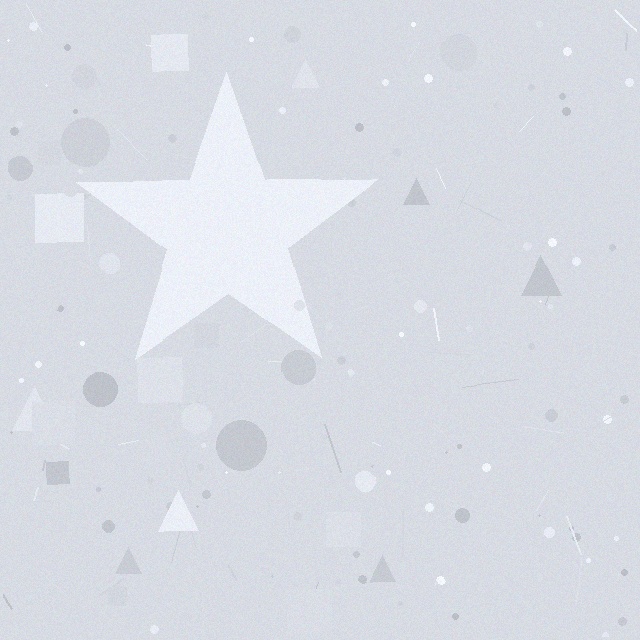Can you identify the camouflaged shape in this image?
The camouflaged shape is a star.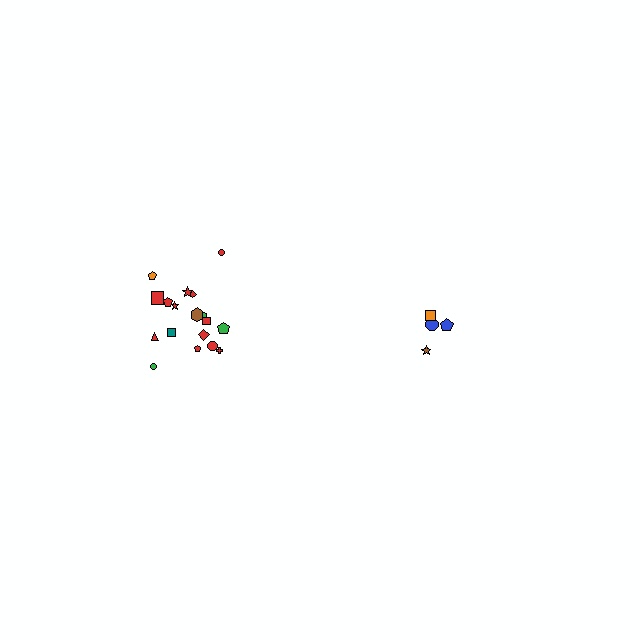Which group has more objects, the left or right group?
The left group.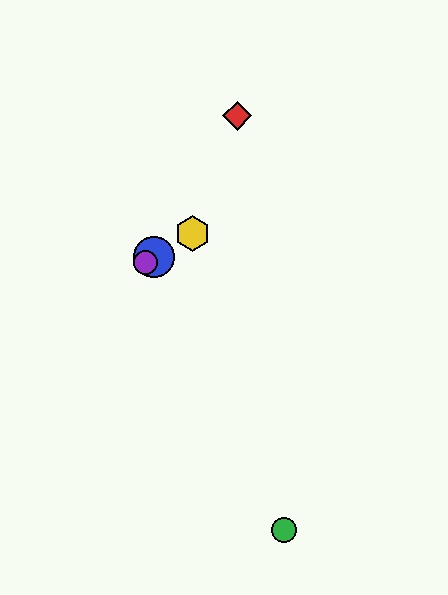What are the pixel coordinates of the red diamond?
The red diamond is at (237, 116).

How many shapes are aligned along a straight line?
3 shapes (the blue circle, the yellow hexagon, the purple circle) are aligned along a straight line.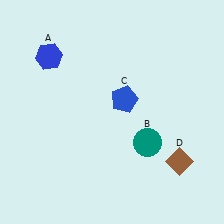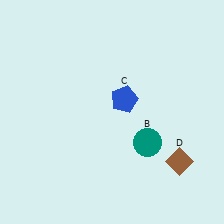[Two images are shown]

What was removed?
The blue hexagon (A) was removed in Image 2.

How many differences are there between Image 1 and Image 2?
There is 1 difference between the two images.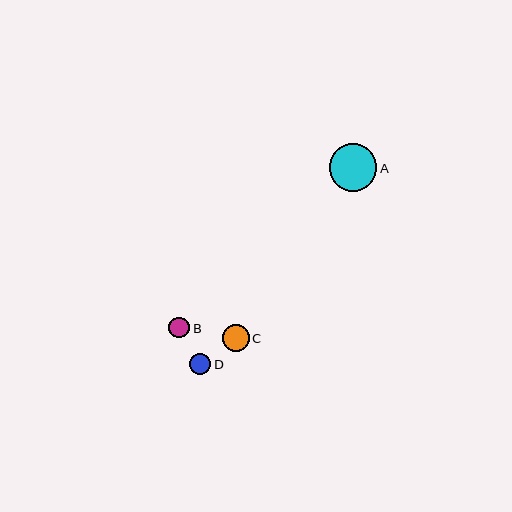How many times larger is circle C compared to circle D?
Circle C is approximately 1.2 times the size of circle D.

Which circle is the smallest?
Circle B is the smallest with a size of approximately 21 pixels.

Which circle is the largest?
Circle A is the largest with a size of approximately 47 pixels.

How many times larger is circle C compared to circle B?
Circle C is approximately 1.3 times the size of circle B.